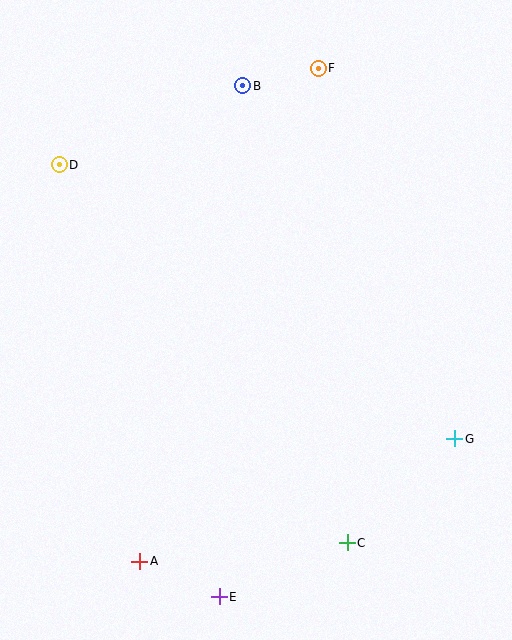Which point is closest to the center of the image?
Point G at (455, 439) is closest to the center.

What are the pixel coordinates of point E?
Point E is at (219, 597).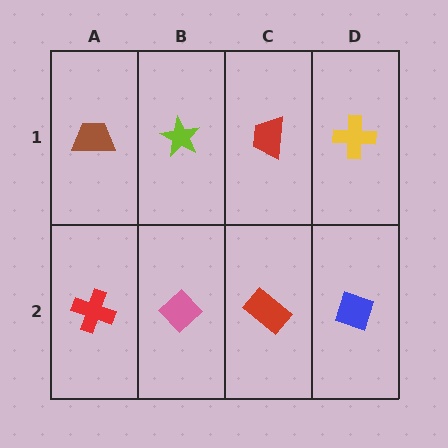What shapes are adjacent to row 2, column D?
A yellow cross (row 1, column D), a red rectangle (row 2, column C).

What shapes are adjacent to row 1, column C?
A red rectangle (row 2, column C), a lime star (row 1, column B), a yellow cross (row 1, column D).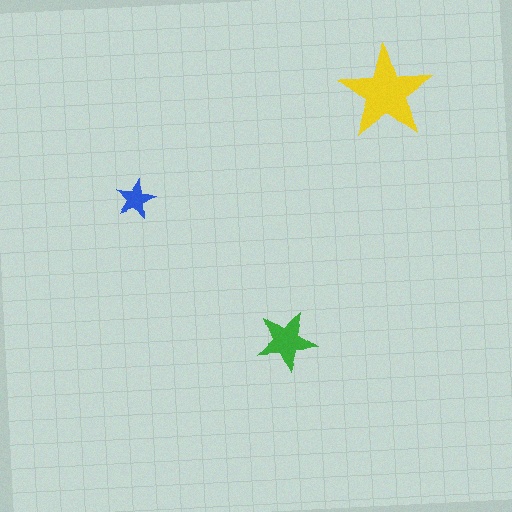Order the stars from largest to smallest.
the yellow one, the green one, the blue one.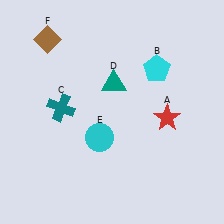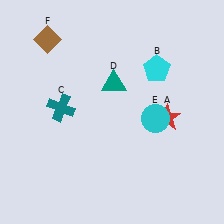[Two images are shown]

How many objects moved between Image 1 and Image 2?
1 object moved between the two images.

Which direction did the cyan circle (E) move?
The cyan circle (E) moved right.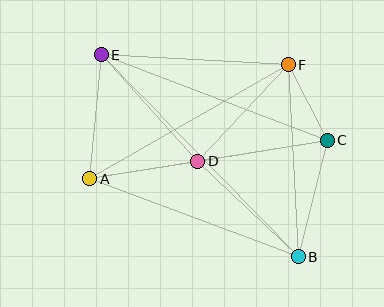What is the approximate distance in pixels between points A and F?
The distance between A and F is approximately 229 pixels.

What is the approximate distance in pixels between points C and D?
The distance between C and D is approximately 131 pixels.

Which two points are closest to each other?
Points C and F are closest to each other.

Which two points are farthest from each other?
Points B and E are farthest from each other.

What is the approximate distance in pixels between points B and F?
The distance between B and F is approximately 192 pixels.